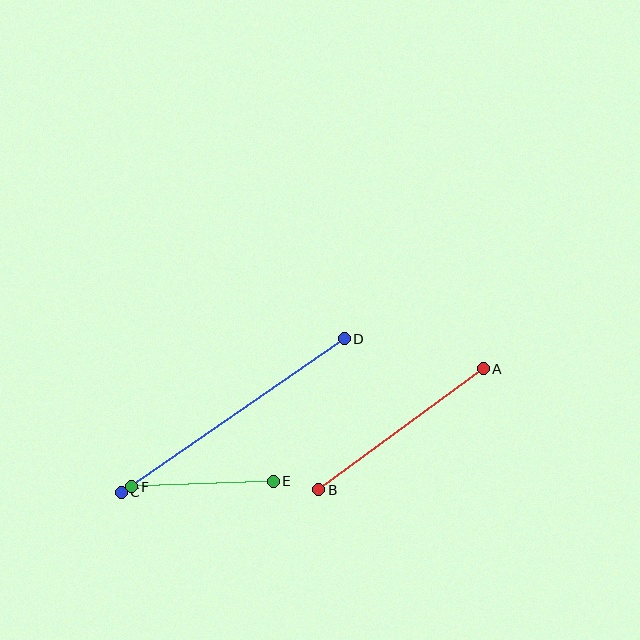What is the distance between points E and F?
The distance is approximately 142 pixels.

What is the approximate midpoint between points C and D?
The midpoint is at approximately (233, 416) pixels.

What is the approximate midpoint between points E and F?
The midpoint is at approximately (203, 484) pixels.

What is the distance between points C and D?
The distance is approximately 271 pixels.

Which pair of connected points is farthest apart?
Points C and D are farthest apart.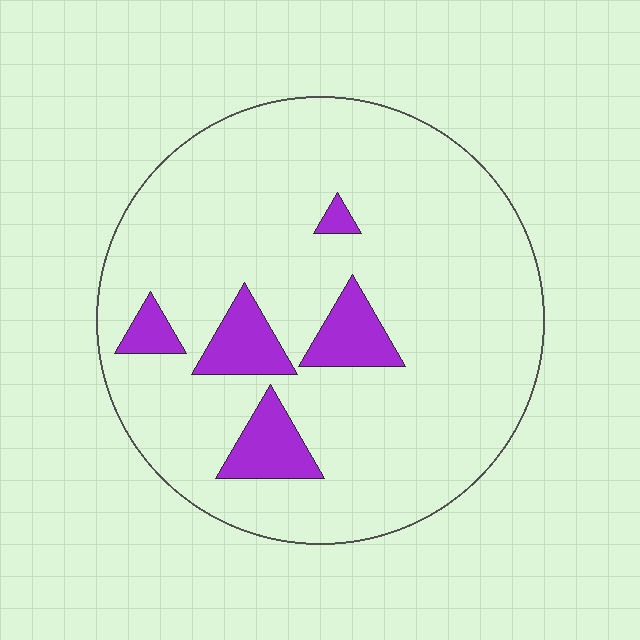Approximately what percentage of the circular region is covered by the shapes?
Approximately 10%.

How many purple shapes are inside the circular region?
5.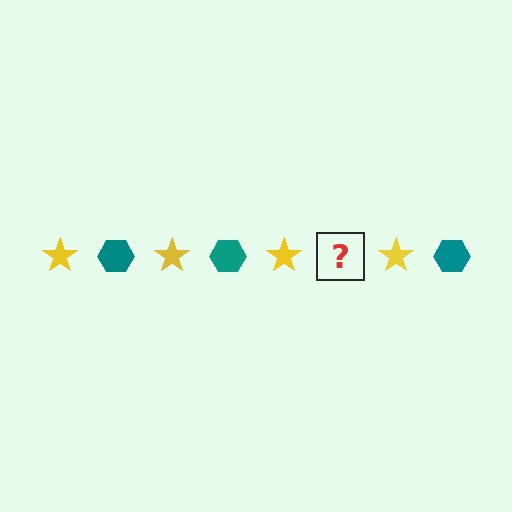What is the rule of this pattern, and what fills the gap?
The rule is that the pattern alternates between yellow star and teal hexagon. The gap should be filled with a teal hexagon.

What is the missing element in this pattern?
The missing element is a teal hexagon.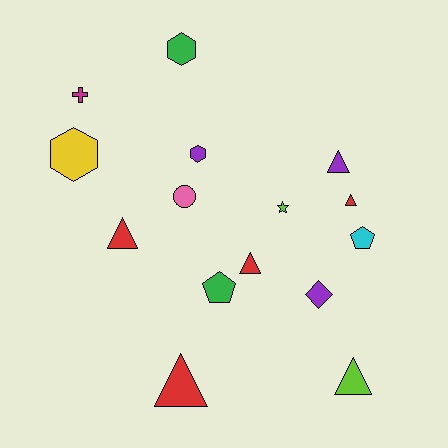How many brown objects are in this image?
There are no brown objects.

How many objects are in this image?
There are 15 objects.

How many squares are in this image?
There are no squares.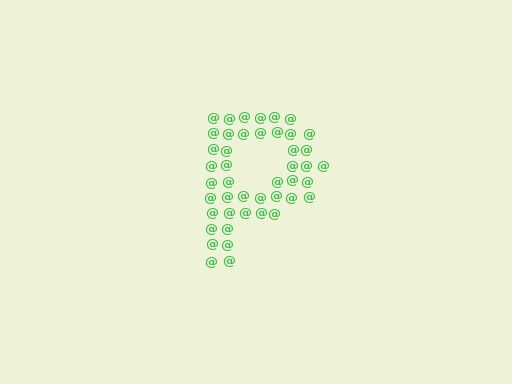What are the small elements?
The small elements are at signs.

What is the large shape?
The large shape is the letter P.